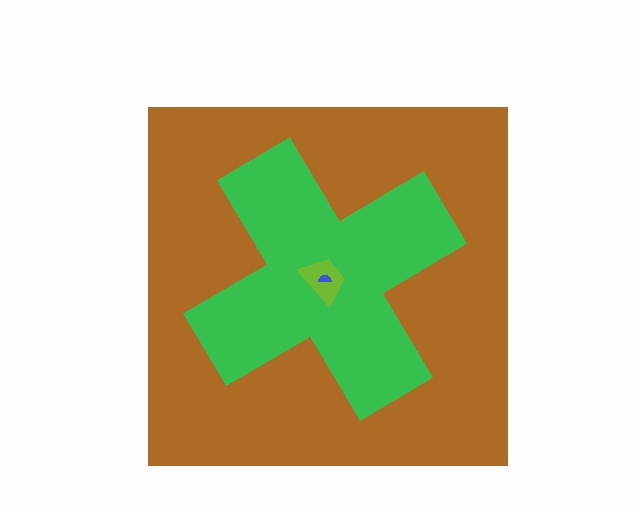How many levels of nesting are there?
4.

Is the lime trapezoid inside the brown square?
Yes.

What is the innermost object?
The blue semicircle.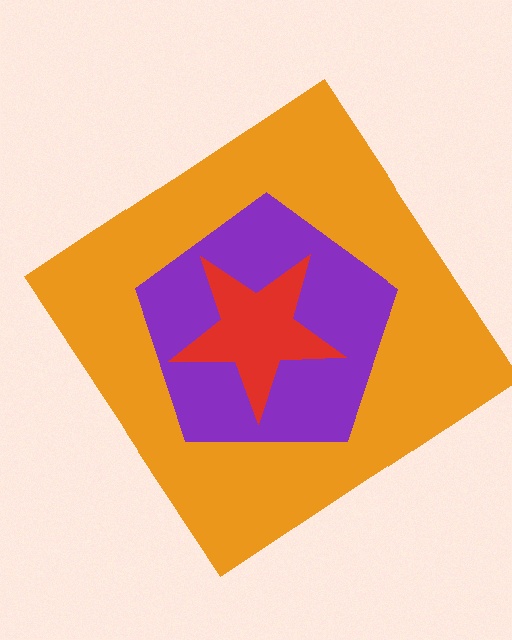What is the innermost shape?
The red star.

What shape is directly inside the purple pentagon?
The red star.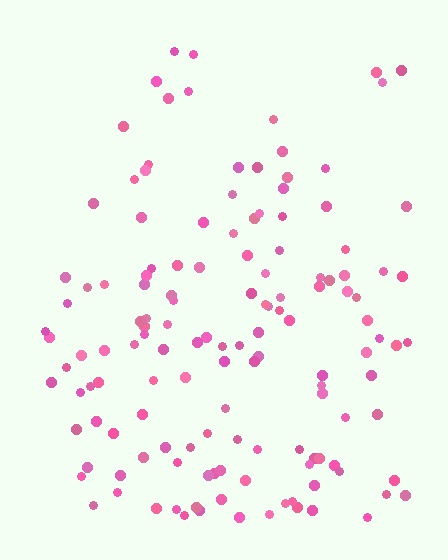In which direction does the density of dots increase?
From top to bottom, with the bottom side densest.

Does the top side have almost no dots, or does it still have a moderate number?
Still a moderate number, just noticeably fewer than the bottom.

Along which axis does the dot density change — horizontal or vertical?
Vertical.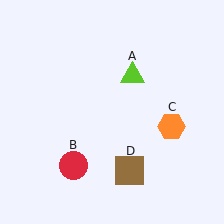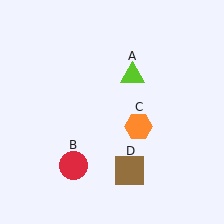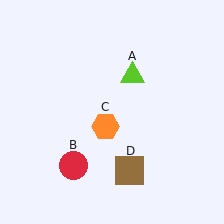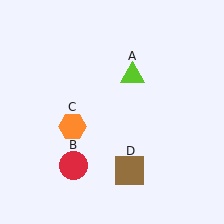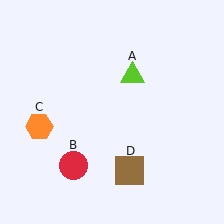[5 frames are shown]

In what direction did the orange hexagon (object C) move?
The orange hexagon (object C) moved left.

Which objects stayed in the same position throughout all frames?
Lime triangle (object A) and red circle (object B) and brown square (object D) remained stationary.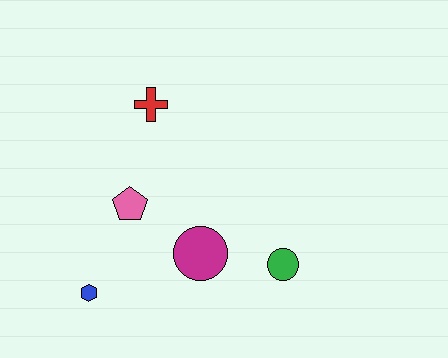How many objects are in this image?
There are 5 objects.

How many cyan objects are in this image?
There are no cyan objects.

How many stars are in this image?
There are no stars.